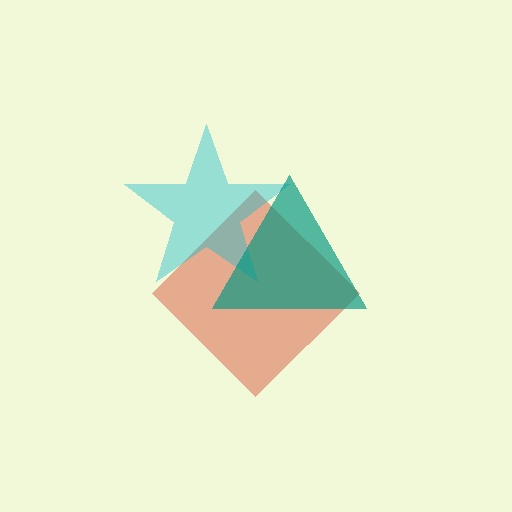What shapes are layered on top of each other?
The layered shapes are: a red diamond, a cyan star, a teal triangle.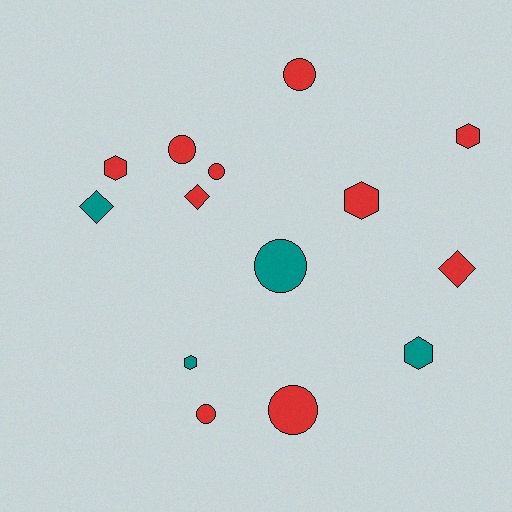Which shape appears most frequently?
Circle, with 6 objects.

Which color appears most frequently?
Red, with 10 objects.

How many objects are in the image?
There are 14 objects.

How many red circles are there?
There are 5 red circles.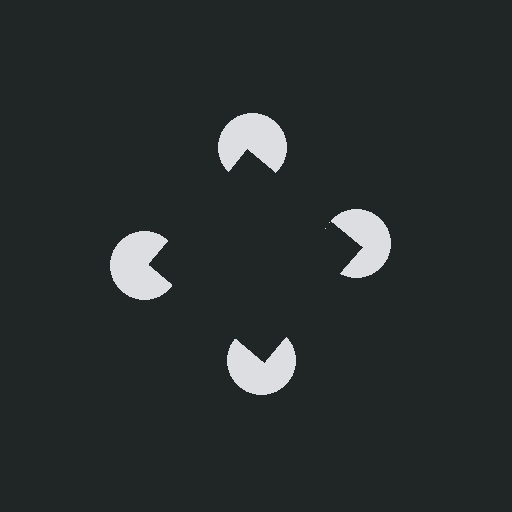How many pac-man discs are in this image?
There are 4 — one at each vertex of the illusory square.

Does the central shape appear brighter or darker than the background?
It typically appears slightly darker than the background, even though no actual brightness change is drawn.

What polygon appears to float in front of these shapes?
An illusory square — its edges are inferred from the aligned wedge cuts in the pac-man discs, not physically drawn.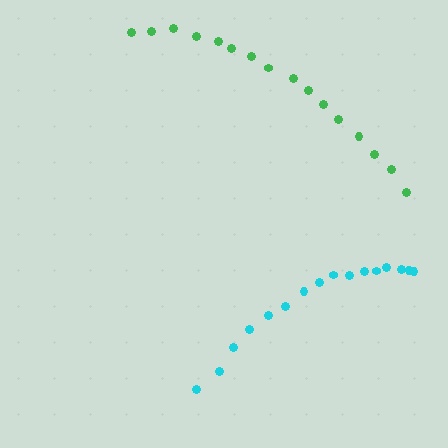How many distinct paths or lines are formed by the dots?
There are 2 distinct paths.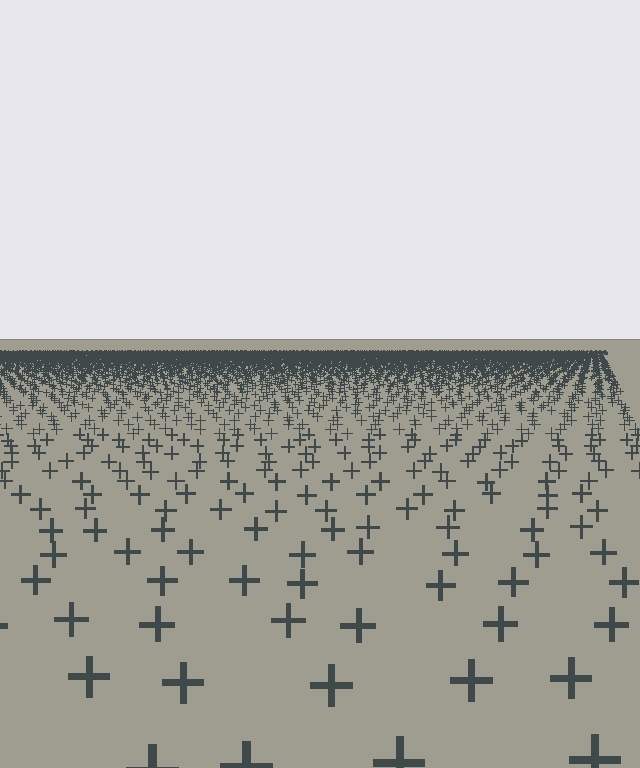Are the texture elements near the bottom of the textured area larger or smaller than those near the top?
Larger. Near the bottom, elements are closer to the viewer and appear at a bigger on-screen size.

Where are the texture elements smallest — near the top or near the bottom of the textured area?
Near the top.